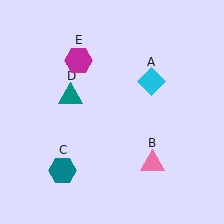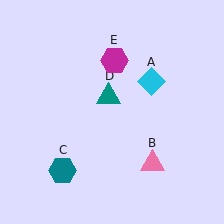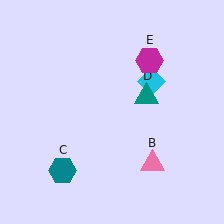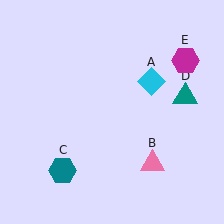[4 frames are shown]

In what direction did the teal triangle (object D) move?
The teal triangle (object D) moved right.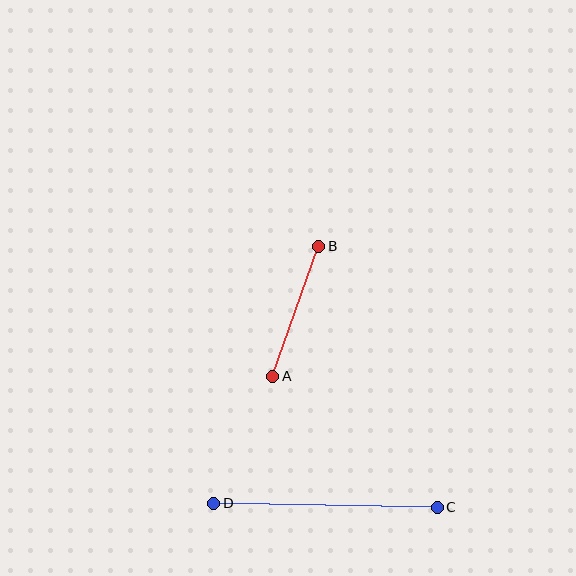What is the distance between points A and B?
The distance is approximately 138 pixels.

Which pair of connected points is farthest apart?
Points C and D are farthest apart.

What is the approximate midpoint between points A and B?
The midpoint is at approximately (296, 311) pixels.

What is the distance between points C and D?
The distance is approximately 224 pixels.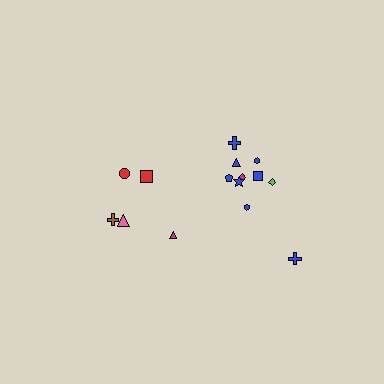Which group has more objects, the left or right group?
The right group.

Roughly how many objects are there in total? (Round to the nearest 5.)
Roughly 15 objects in total.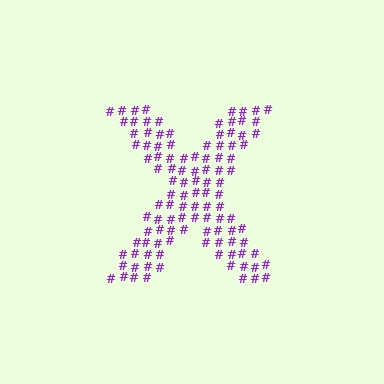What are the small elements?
The small elements are hash symbols.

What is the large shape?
The large shape is the letter X.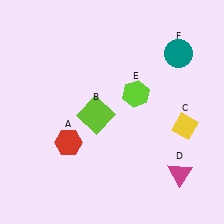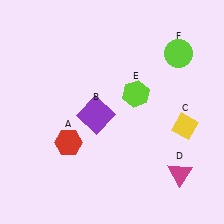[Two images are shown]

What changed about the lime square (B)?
In Image 1, B is lime. In Image 2, it changed to purple.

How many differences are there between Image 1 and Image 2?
There are 2 differences between the two images.